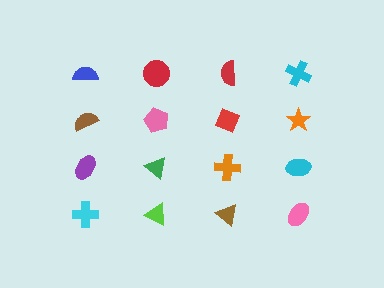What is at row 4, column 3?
A brown triangle.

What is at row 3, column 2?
A green triangle.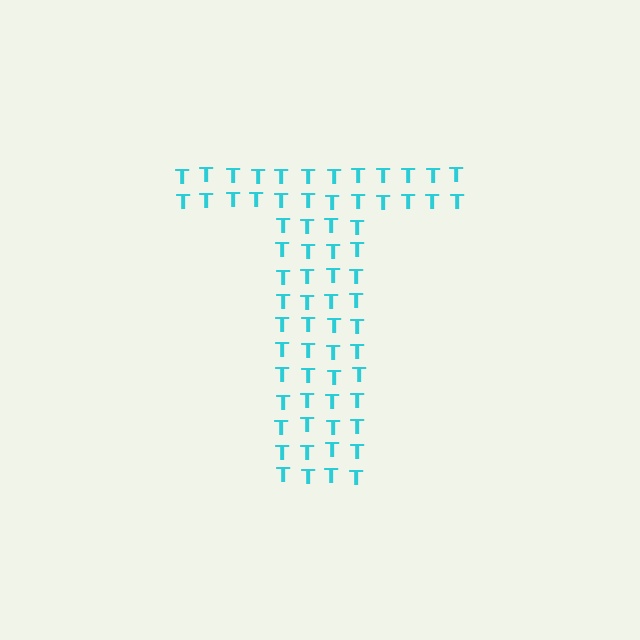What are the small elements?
The small elements are letter T's.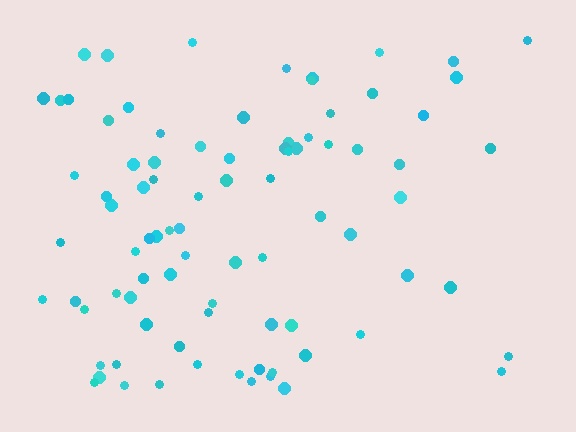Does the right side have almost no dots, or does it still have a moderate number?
Still a moderate number, just noticeably fewer than the left.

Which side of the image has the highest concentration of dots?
The left.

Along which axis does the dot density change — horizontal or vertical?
Horizontal.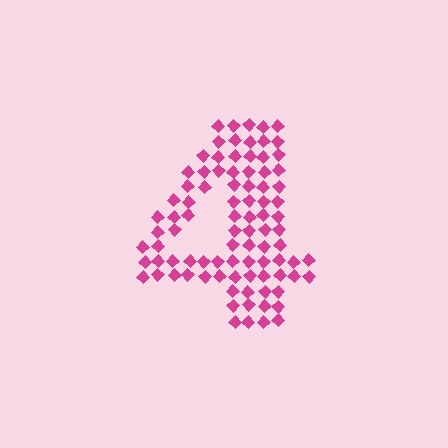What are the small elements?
The small elements are diamonds.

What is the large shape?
The large shape is the digit 4.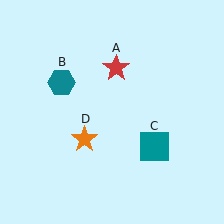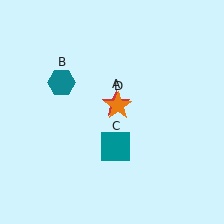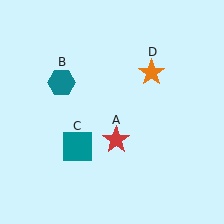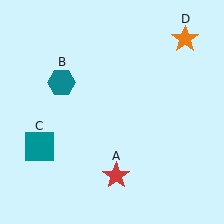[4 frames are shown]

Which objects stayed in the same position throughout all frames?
Teal hexagon (object B) remained stationary.